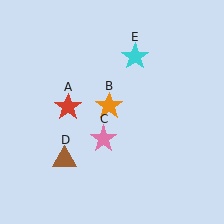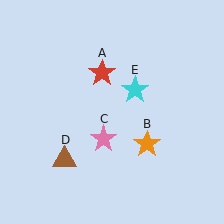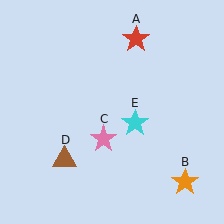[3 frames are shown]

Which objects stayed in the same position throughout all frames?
Pink star (object C) and brown triangle (object D) remained stationary.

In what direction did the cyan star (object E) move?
The cyan star (object E) moved down.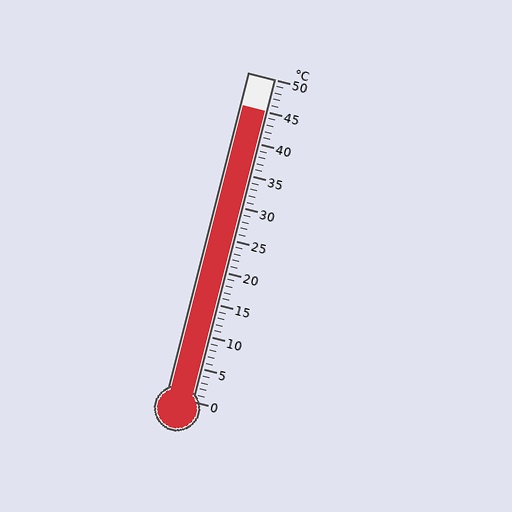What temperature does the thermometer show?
The thermometer shows approximately 45°C.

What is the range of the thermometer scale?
The thermometer scale ranges from 0°C to 50°C.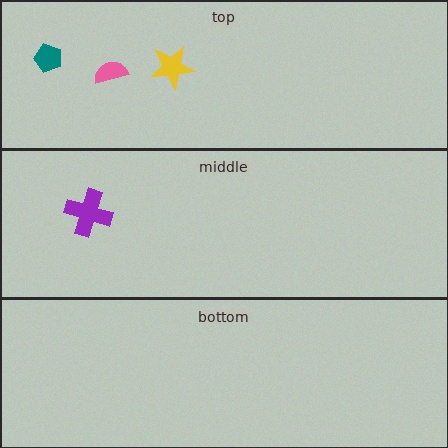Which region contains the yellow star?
The top region.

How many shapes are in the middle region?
1.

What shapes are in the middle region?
The purple cross.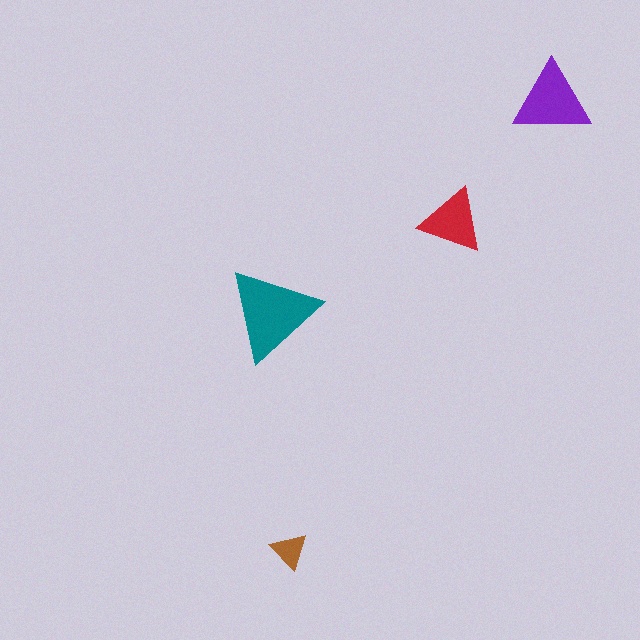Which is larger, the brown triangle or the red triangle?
The red one.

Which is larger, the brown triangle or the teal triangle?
The teal one.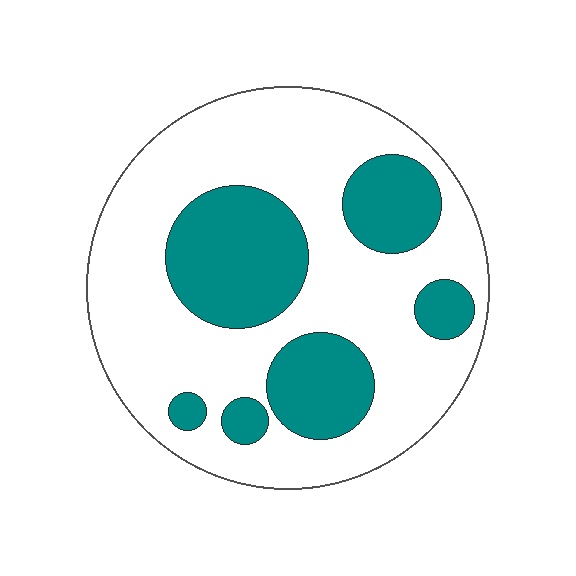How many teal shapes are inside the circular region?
6.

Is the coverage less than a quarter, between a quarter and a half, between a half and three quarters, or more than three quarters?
Between a quarter and a half.